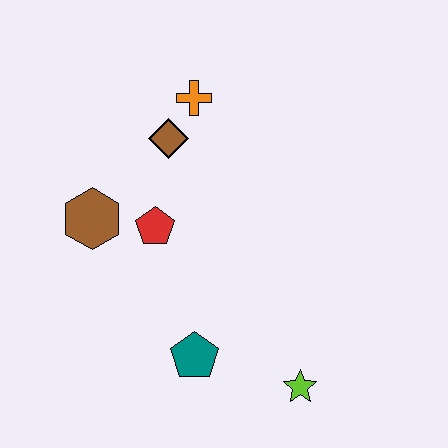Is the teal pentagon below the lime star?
No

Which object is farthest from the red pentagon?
The lime star is farthest from the red pentagon.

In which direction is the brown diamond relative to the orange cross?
The brown diamond is below the orange cross.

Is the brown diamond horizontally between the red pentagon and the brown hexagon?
No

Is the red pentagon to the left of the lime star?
Yes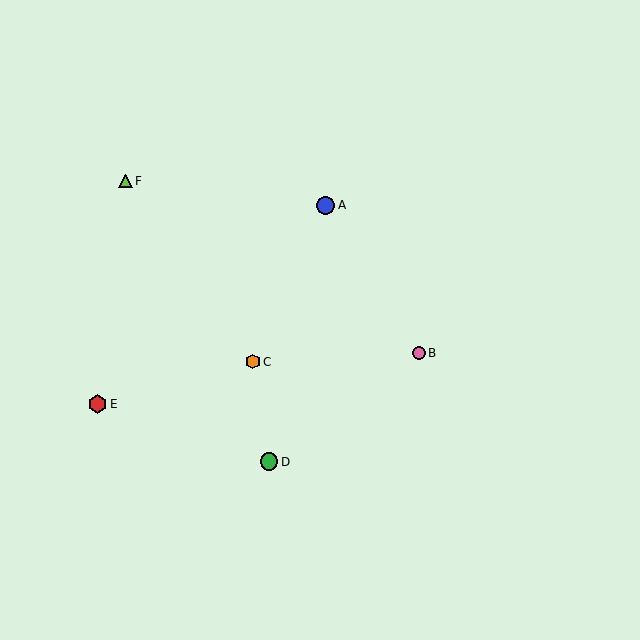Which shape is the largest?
The red hexagon (labeled E) is the largest.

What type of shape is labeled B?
Shape B is a pink circle.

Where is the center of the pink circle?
The center of the pink circle is at (419, 353).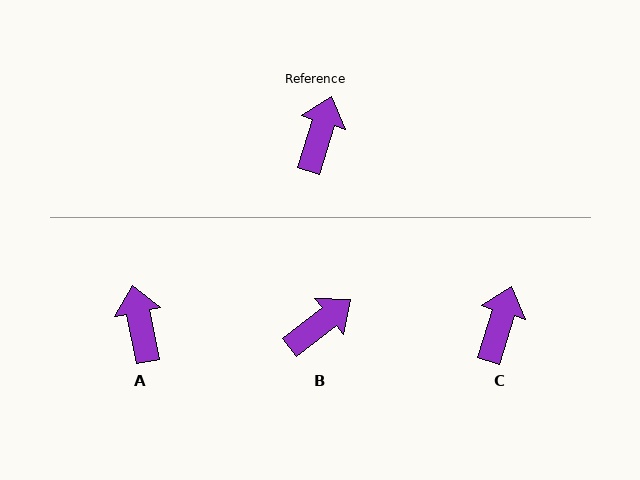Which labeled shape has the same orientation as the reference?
C.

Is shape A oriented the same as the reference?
No, it is off by about 29 degrees.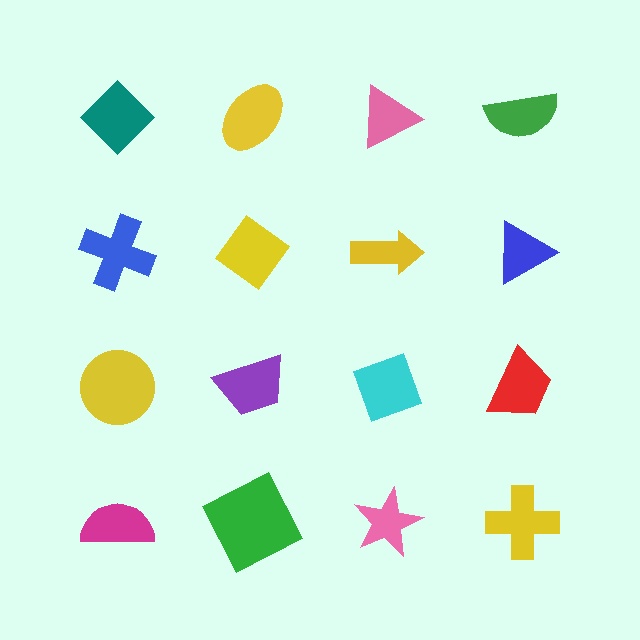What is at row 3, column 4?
A red trapezoid.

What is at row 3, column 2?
A purple trapezoid.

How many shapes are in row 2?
4 shapes.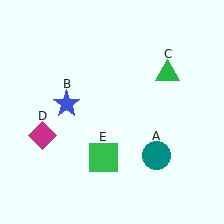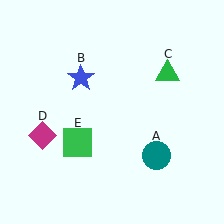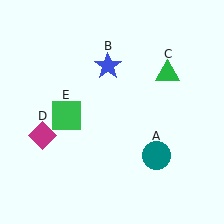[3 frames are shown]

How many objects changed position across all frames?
2 objects changed position: blue star (object B), green square (object E).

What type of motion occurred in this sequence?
The blue star (object B), green square (object E) rotated clockwise around the center of the scene.